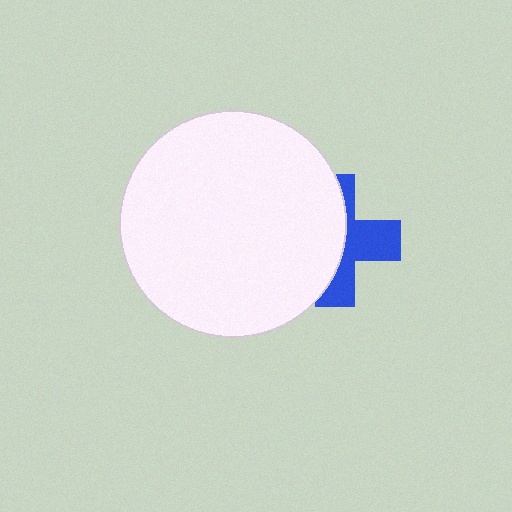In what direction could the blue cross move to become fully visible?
The blue cross could move right. That would shift it out from behind the white circle entirely.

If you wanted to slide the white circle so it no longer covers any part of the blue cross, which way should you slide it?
Slide it left — that is the most direct way to separate the two shapes.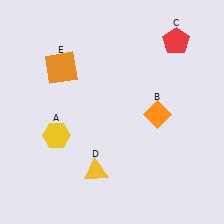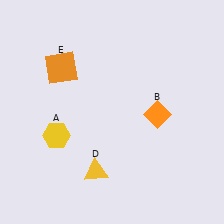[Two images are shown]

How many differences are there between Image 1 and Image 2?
There is 1 difference between the two images.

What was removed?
The red pentagon (C) was removed in Image 2.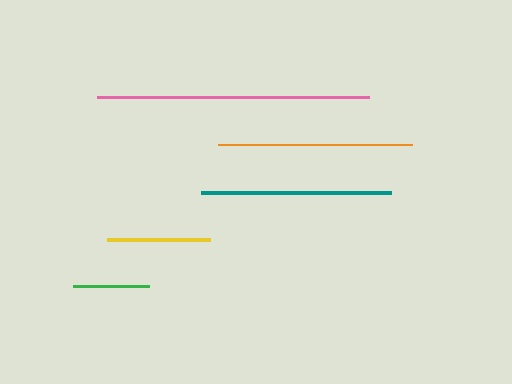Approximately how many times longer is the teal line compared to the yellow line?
The teal line is approximately 1.9 times the length of the yellow line.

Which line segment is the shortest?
The green line is the shortest at approximately 77 pixels.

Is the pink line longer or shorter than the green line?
The pink line is longer than the green line.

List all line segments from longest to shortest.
From longest to shortest: pink, orange, teal, yellow, green.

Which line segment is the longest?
The pink line is the longest at approximately 273 pixels.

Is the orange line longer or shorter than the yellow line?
The orange line is longer than the yellow line.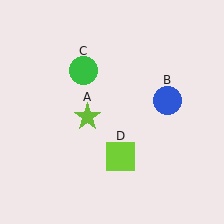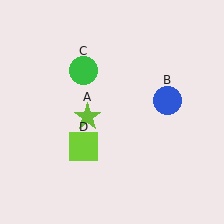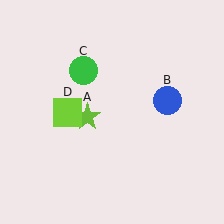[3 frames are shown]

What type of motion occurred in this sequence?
The lime square (object D) rotated clockwise around the center of the scene.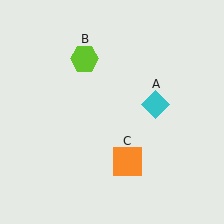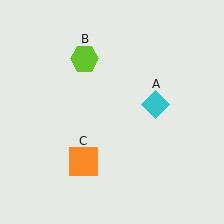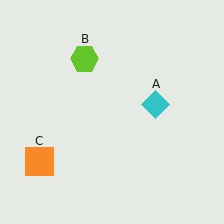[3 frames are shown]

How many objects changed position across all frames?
1 object changed position: orange square (object C).